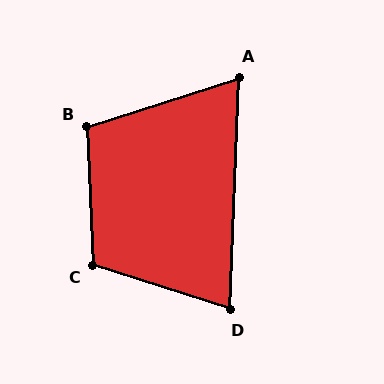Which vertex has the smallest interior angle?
A, at approximately 70 degrees.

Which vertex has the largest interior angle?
C, at approximately 110 degrees.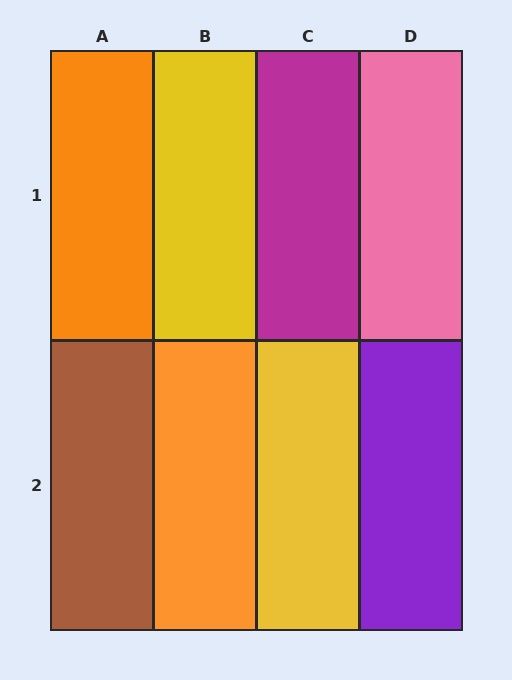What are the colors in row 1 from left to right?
Orange, yellow, magenta, pink.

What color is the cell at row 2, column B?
Orange.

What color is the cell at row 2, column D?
Purple.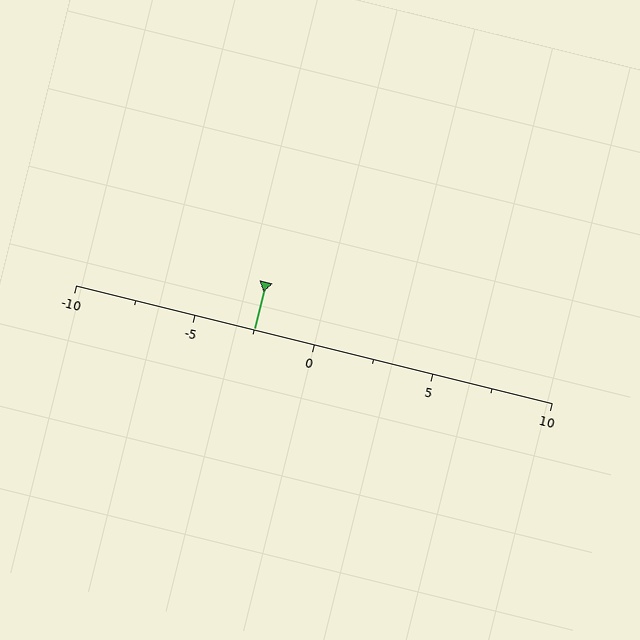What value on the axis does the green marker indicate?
The marker indicates approximately -2.5.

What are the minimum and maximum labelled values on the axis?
The axis runs from -10 to 10.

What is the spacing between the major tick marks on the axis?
The major ticks are spaced 5 apart.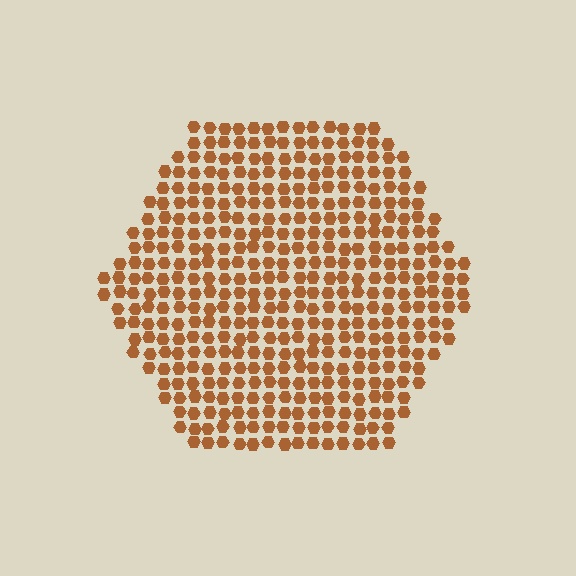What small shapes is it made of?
It is made of small hexagons.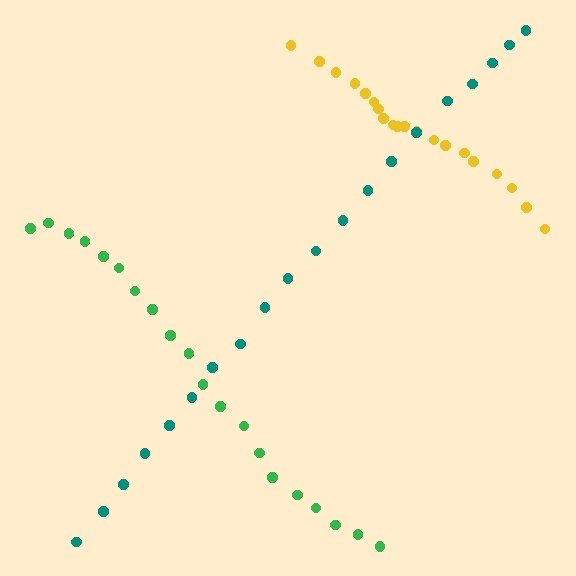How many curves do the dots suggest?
There are 3 distinct paths.